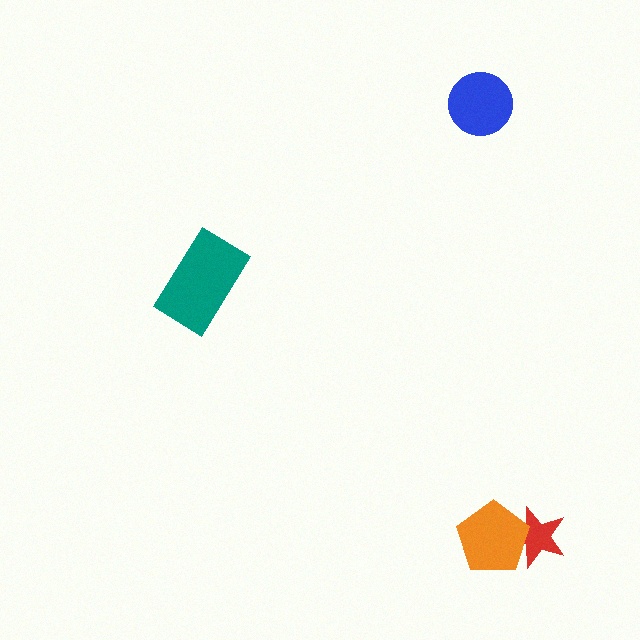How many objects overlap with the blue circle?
0 objects overlap with the blue circle.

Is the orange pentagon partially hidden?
No, no other shape covers it.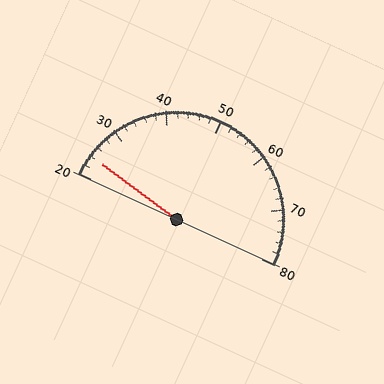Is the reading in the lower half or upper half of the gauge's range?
The reading is in the lower half of the range (20 to 80).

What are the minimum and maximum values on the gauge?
The gauge ranges from 20 to 80.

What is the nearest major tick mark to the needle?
The nearest major tick mark is 20.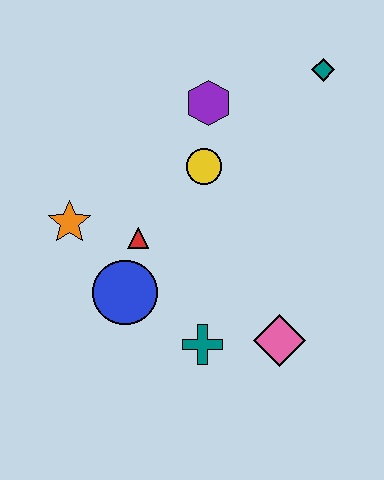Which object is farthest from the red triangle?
The teal diamond is farthest from the red triangle.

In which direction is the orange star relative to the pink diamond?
The orange star is to the left of the pink diamond.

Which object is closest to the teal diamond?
The purple hexagon is closest to the teal diamond.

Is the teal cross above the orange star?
No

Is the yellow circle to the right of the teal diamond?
No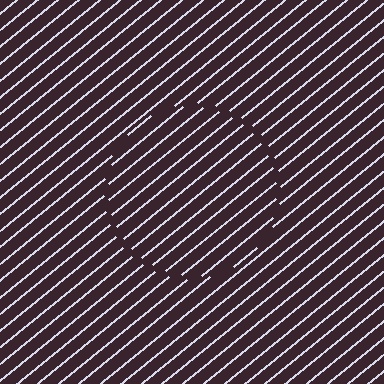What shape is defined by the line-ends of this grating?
An illusory circle. The interior of the shape contains the same grating, shifted by half a period — the contour is defined by the phase discontinuity where line-ends from the inner and outer gratings abut.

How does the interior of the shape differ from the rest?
The interior of the shape contains the same grating, shifted by half a period — the contour is defined by the phase discontinuity where line-ends from the inner and outer gratings abut.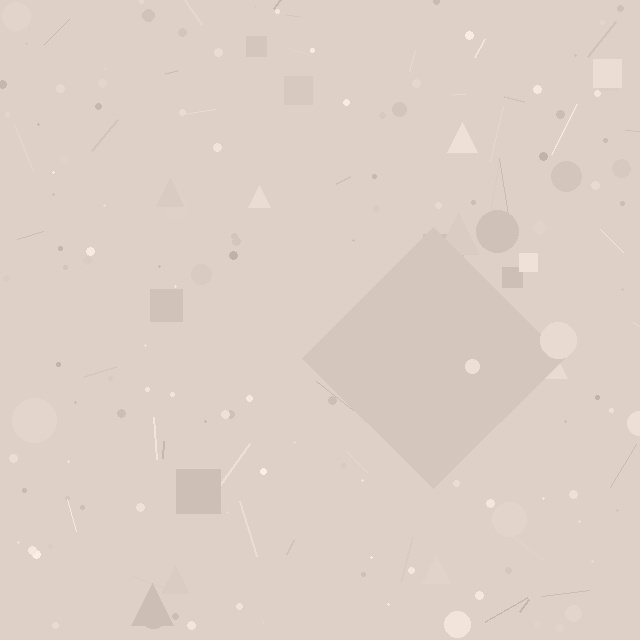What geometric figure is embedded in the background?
A diamond is embedded in the background.